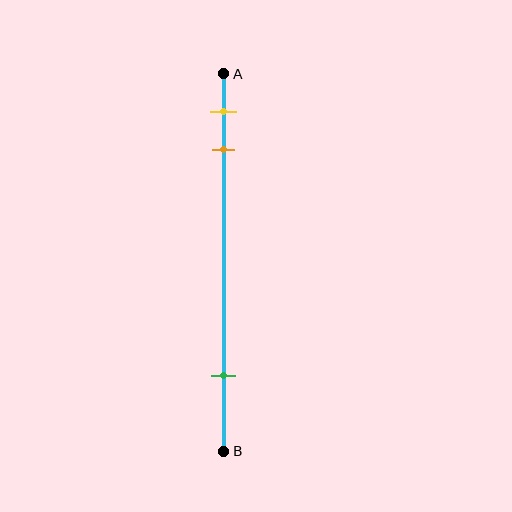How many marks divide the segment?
There are 3 marks dividing the segment.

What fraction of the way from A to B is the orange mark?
The orange mark is approximately 20% (0.2) of the way from A to B.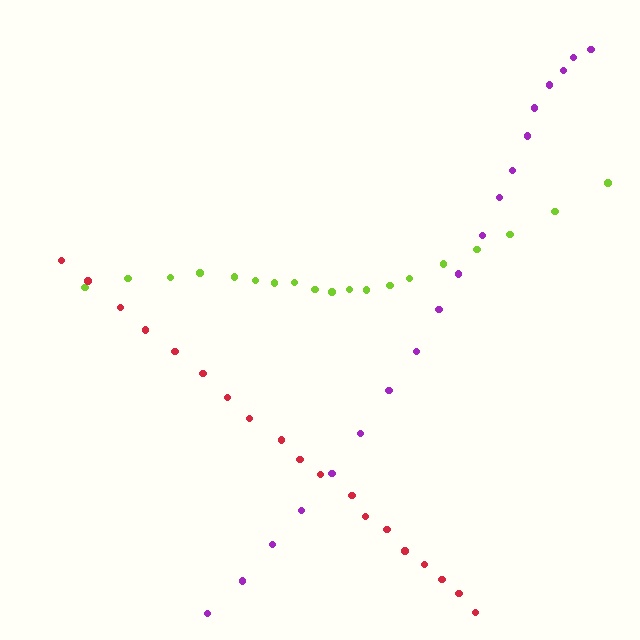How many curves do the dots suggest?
There are 3 distinct paths.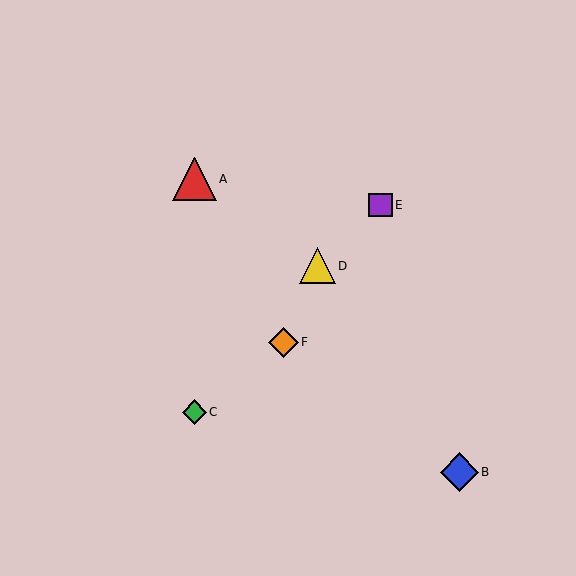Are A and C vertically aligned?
Yes, both are at x≈194.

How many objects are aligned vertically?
2 objects (A, C) are aligned vertically.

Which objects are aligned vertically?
Objects A, C are aligned vertically.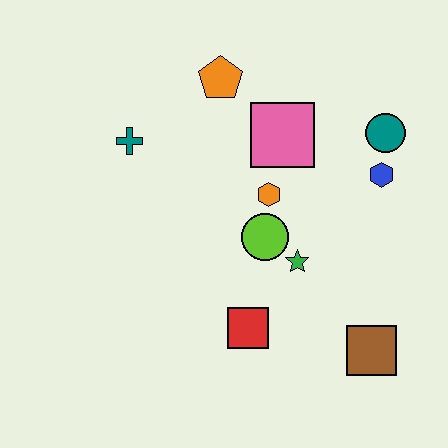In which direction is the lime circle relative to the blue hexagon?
The lime circle is to the left of the blue hexagon.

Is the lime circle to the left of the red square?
No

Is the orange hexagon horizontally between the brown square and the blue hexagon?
No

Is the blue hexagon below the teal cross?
Yes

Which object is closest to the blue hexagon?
The teal circle is closest to the blue hexagon.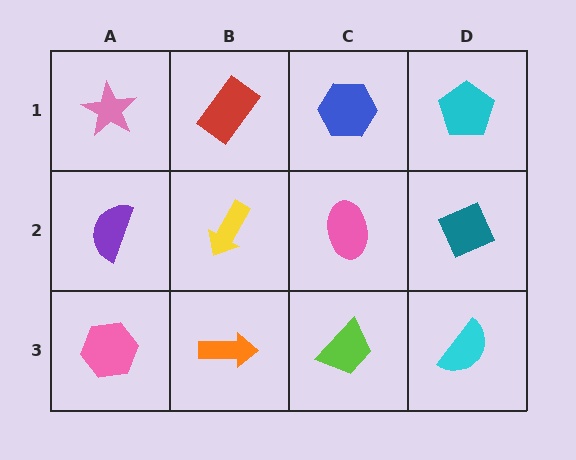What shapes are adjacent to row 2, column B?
A red rectangle (row 1, column B), an orange arrow (row 3, column B), a purple semicircle (row 2, column A), a pink ellipse (row 2, column C).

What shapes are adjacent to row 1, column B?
A yellow arrow (row 2, column B), a pink star (row 1, column A), a blue hexagon (row 1, column C).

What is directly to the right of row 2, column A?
A yellow arrow.